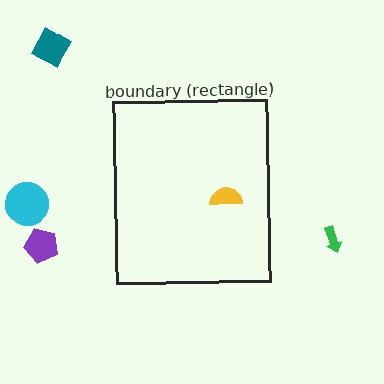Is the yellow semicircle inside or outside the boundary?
Inside.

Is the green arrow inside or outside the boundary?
Outside.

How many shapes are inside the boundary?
1 inside, 4 outside.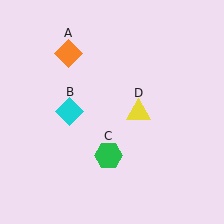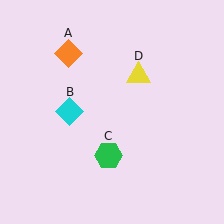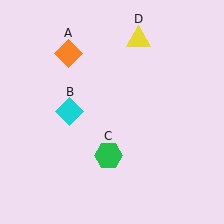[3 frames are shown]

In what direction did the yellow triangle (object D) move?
The yellow triangle (object D) moved up.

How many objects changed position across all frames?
1 object changed position: yellow triangle (object D).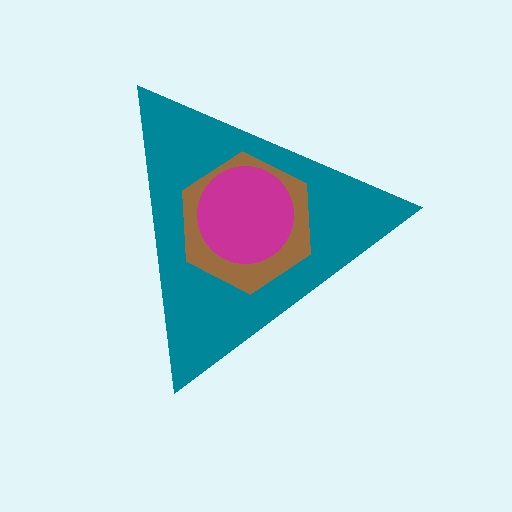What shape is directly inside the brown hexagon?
The magenta circle.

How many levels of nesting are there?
3.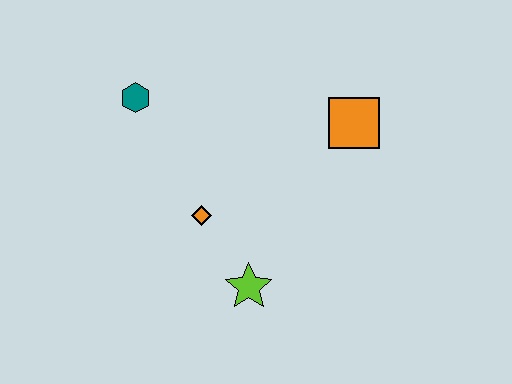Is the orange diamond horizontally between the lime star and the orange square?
No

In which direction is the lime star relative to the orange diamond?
The lime star is below the orange diamond.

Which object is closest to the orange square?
The orange diamond is closest to the orange square.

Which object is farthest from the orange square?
The teal hexagon is farthest from the orange square.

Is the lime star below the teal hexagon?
Yes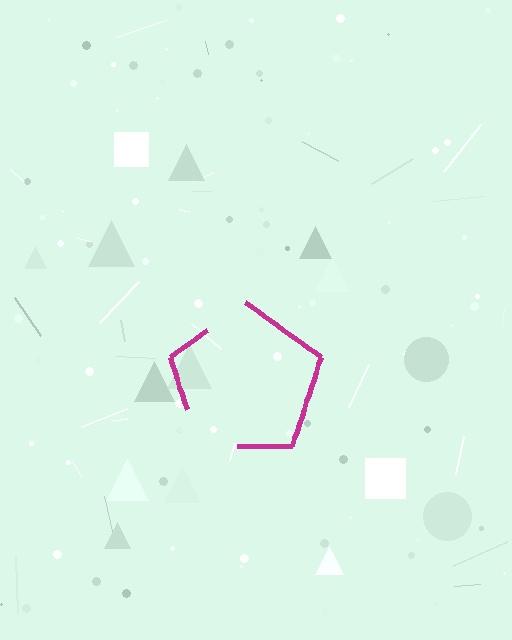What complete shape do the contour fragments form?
The contour fragments form a pentagon.